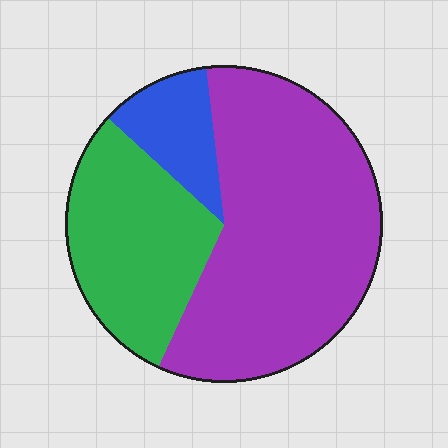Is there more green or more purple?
Purple.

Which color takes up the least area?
Blue, at roughly 10%.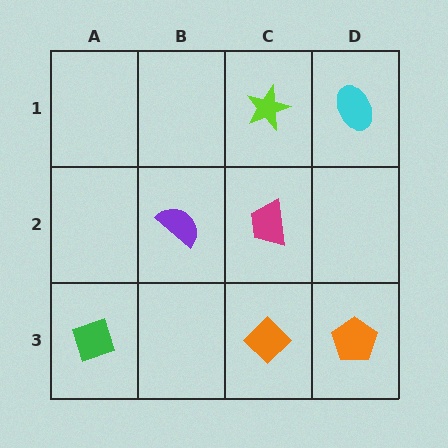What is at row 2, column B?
A purple semicircle.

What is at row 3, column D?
An orange pentagon.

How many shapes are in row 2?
2 shapes.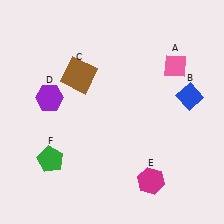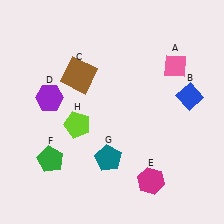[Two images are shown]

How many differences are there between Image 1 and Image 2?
There are 2 differences between the two images.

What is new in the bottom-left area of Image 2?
A lime pentagon (H) was added in the bottom-left area of Image 2.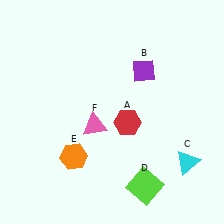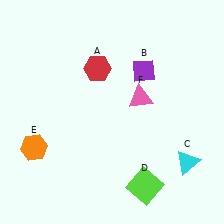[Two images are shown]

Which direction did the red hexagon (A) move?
The red hexagon (A) moved up.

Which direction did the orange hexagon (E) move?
The orange hexagon (E) moved left.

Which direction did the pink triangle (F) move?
The pink triangle (F) moved right.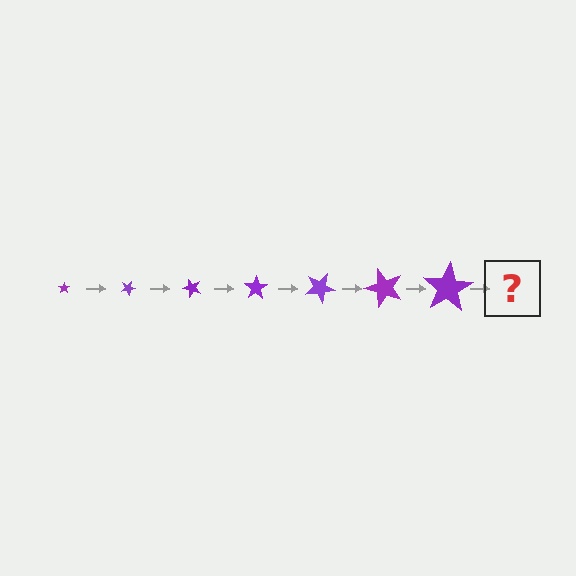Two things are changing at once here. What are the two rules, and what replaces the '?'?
The two rules are that the star grows larger each step and it rotates 25 degrees each step. The '?' should be a star, larger than the previous one and rotated 175 degrees from the start.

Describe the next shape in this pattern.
It should be a star, larger than the previous one and rotated 175 degrees from the start.